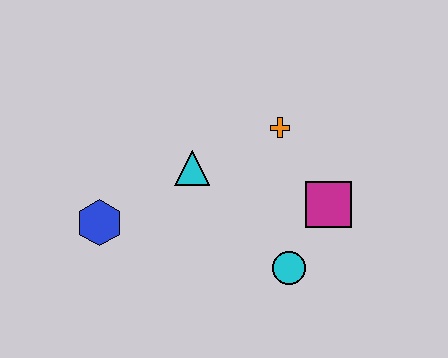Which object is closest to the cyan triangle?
The orange cross is closest to the cyan triangle.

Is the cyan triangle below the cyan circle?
No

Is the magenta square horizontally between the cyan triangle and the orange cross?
No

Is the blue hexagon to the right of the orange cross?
No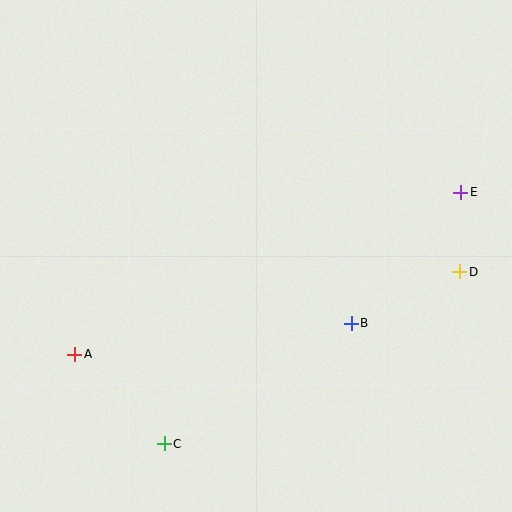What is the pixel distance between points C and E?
The distance between C and E is 389 pixels.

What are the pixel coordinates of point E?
Point E is at (461, 192).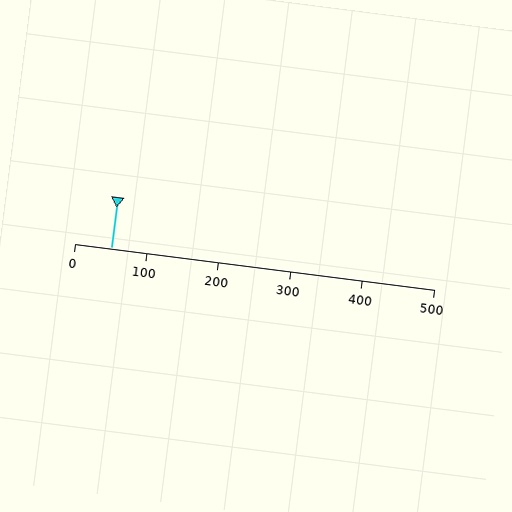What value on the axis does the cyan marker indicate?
The marker indicates approximately 50.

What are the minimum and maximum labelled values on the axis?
The axis runs from 0 to 500.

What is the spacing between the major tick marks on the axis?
The major ticks are spaced 100 apart.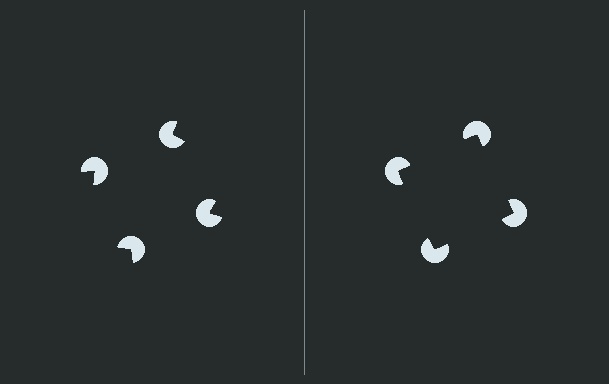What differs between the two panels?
The pac-man discs are positioned identically on both sides; only the wedge orientations differ. On the right they align to a square; on the left they are misaligned.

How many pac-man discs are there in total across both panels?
8 — 4 on each side.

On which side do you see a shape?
An illusory square appears on the right side. On the left side the wedge cuts are rotated, so no coherent shape forms.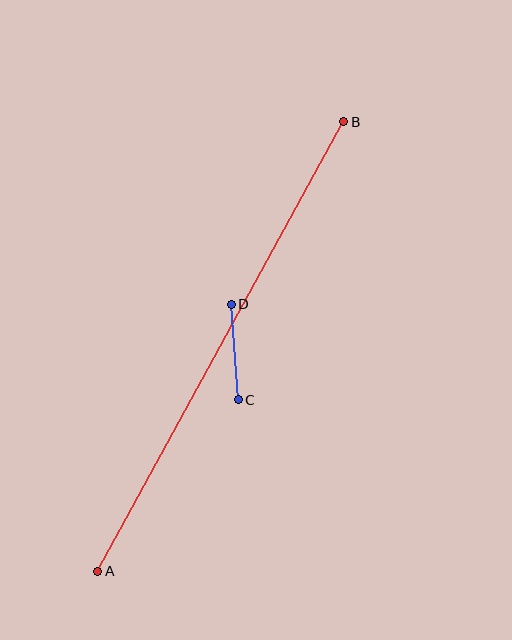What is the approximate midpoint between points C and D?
The midpoint is at approximately (235, 352) pixels.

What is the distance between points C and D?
The distance is approximately 96 pixels.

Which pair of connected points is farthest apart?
Points A and B are farthest apart.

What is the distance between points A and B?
The distance is approximately 513 pixels.